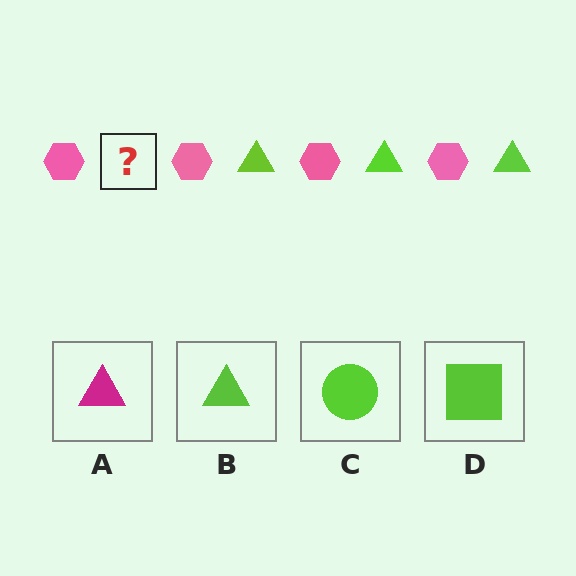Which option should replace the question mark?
Option B.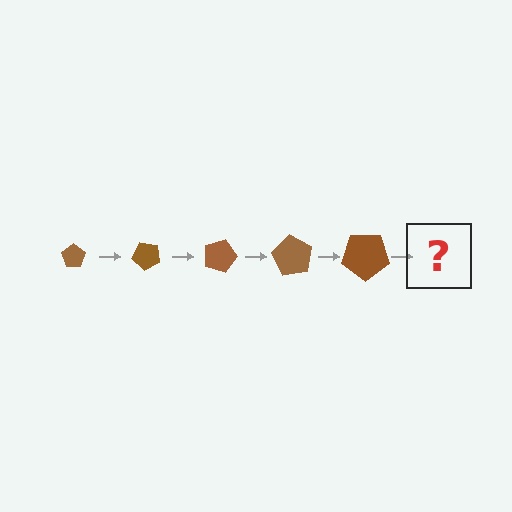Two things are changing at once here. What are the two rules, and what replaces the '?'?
The two rules are that the pentagon grows larger each step and it rotates 45 degrees each step. The '?' should be a pentagon, larger than the previous one and rotated 225 degrees from the start.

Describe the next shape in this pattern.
It should be a pentagon, larger than the previous one and rotated 225 degrees from the start.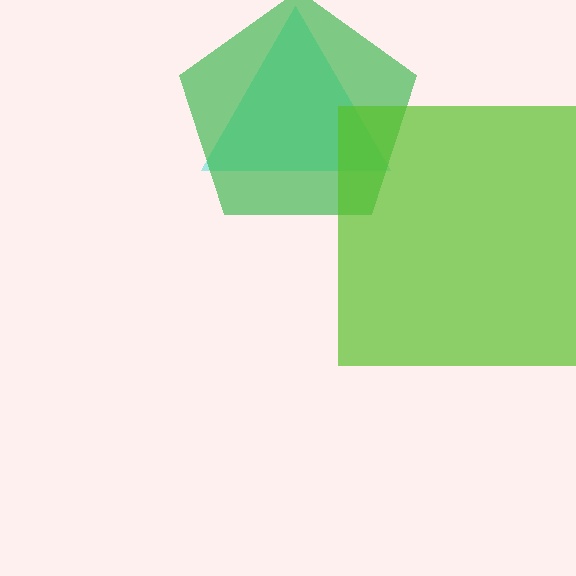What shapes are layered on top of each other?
The layered shapes are: a cyan triangle, a green pentagon, a lime square.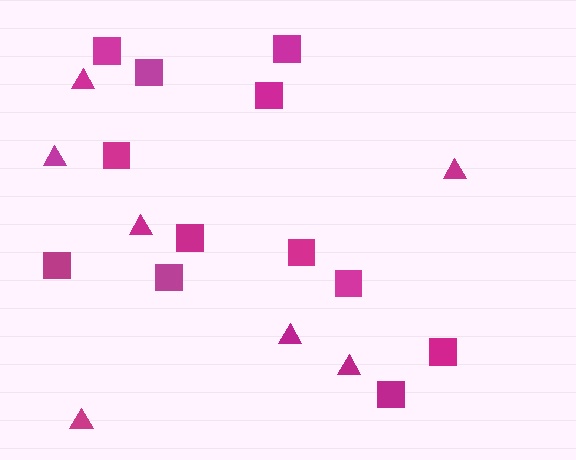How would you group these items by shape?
There are 2 groups: one group of squares (12) and one group of triangles (7).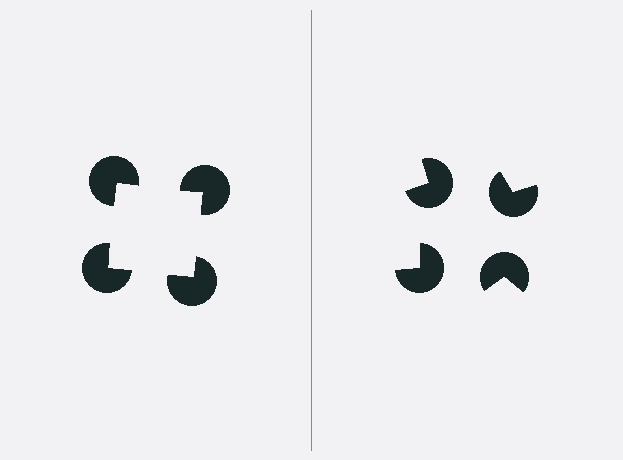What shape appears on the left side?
An illusory square.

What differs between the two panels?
The pac-man discs are positioned identically on both sides; only the wedge orientations differ. On the left they align to a square; on the right they are misaligned.